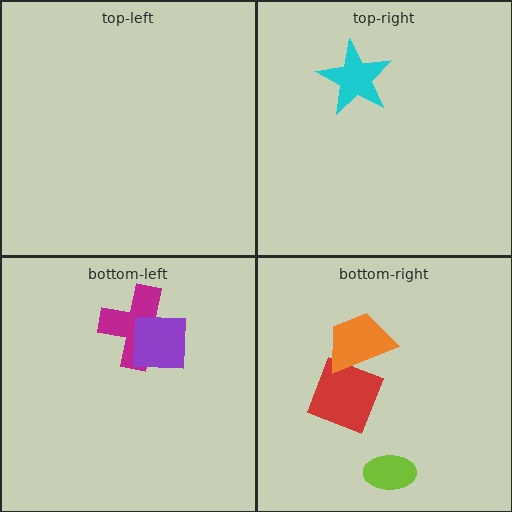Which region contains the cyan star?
The top-right region.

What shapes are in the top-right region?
The cyan star.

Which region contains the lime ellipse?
The bottom-right region.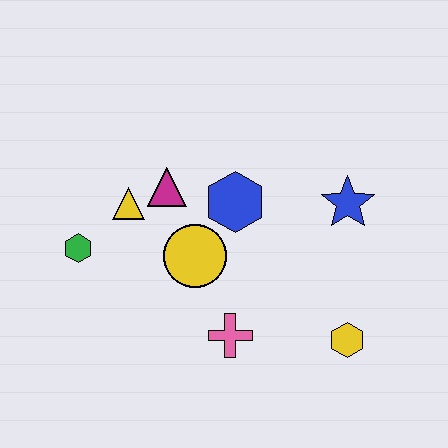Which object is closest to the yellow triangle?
The magenta triangle is closest to the yellow triangle.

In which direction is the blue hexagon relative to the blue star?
The blue hexagon is to the left of the blue star.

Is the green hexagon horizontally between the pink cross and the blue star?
No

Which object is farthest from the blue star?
The green hexagon is farthest from the blue star.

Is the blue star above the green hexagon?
Yes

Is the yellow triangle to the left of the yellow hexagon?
Yes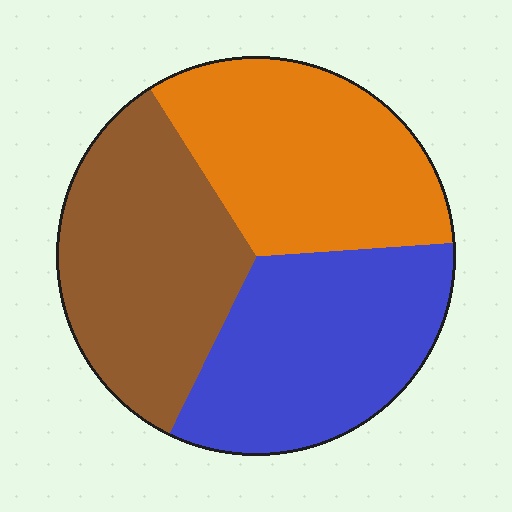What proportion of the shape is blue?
Blue covers around 35% of the shape.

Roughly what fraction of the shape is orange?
Orange takes up between a sixth and a third of the shape.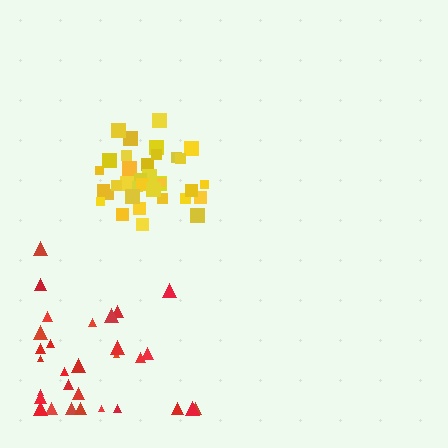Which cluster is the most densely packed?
Yellow.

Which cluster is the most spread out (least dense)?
Red.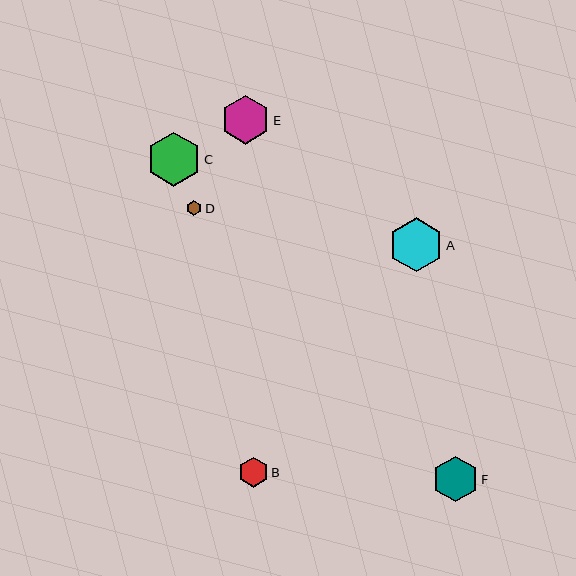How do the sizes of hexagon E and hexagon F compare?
Hexagon E and hexagon F are approximately the same size.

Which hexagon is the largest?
Hexagon C is the largest with a size of approximately 54 pixels.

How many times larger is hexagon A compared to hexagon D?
Hexagon A is approximately 3.5 times the size of hexagon D.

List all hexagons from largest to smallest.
From largest to smallest: C, A, E, F, B, D.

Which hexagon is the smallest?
Hexagon D is the smallest with a size of approximately 15 pixels.